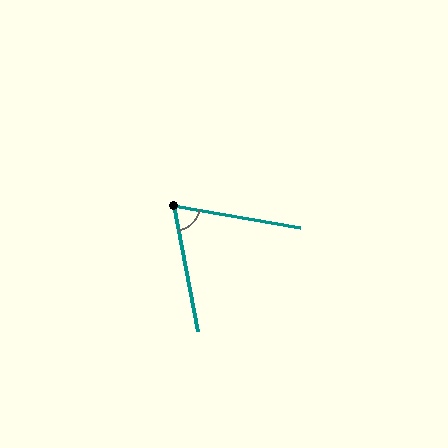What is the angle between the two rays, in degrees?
Approximately 69 degrees.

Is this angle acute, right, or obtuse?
It is acute.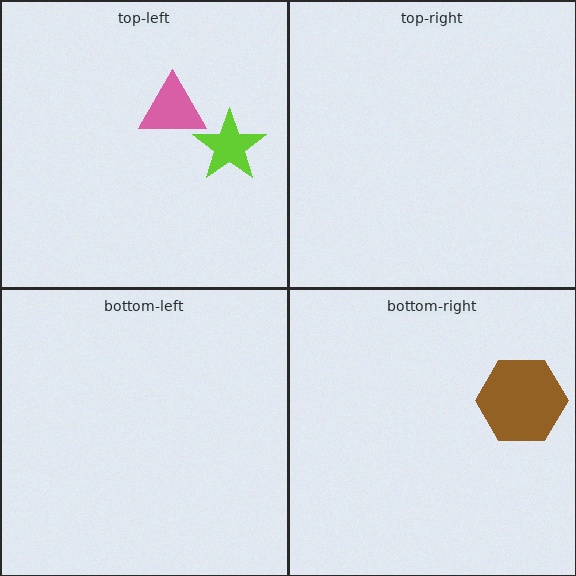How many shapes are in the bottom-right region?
1.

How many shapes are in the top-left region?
2.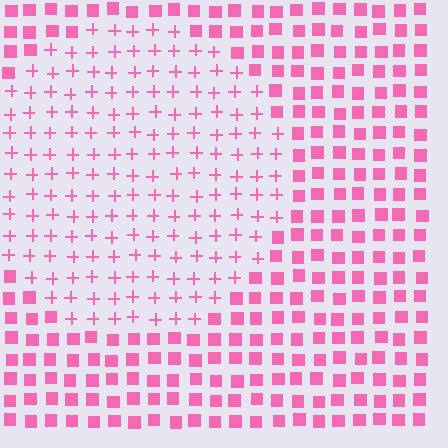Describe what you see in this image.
The image is filled with small pink elements arranged in a uniform grid. A circle-shaped region contains plus signs, while the surrounding area contains squares. The boundary is defined purely by the change in element shape.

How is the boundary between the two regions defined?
The boundary is defined by a change in element shape: plus signs inside vs. squares outside. All elements share the same color and spacing.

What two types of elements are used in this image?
The image uses plus signs inside the circle region and squares outside it.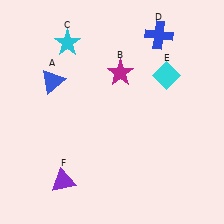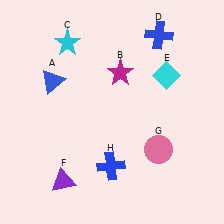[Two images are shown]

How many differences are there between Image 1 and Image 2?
There are 2 differences between the two images.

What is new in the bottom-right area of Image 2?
A pink circle (G) was added in the bottom-right area of Image 2.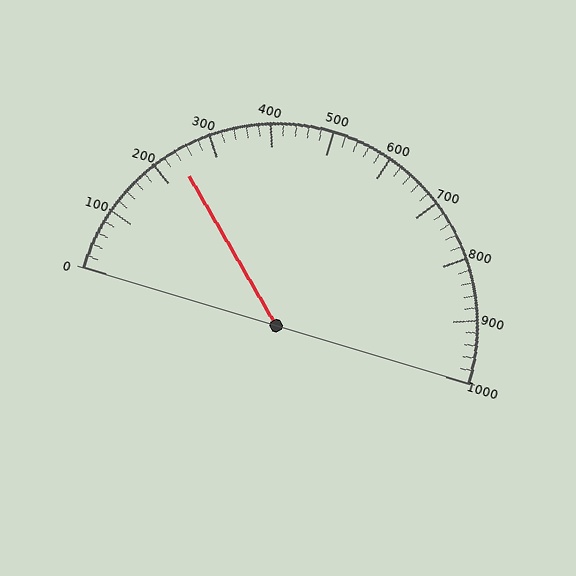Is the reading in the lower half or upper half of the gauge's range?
The reading is in the lower half of the range (0 to 1000).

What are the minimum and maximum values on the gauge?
The gauge ranges from 0 to 1000.